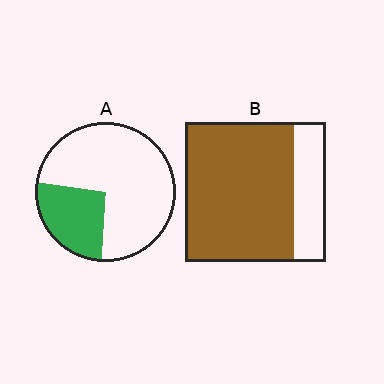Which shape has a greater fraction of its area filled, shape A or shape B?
Shape B.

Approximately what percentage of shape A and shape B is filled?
A is approximately 25% and B is approximately 75%.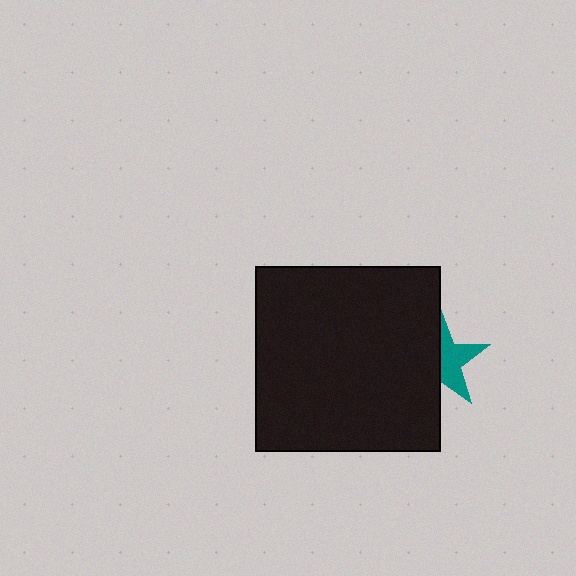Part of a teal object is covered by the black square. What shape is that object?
It is a star.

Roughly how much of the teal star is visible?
About half of it is visible (roughly 48%).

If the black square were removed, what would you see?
You would see the complete teal star.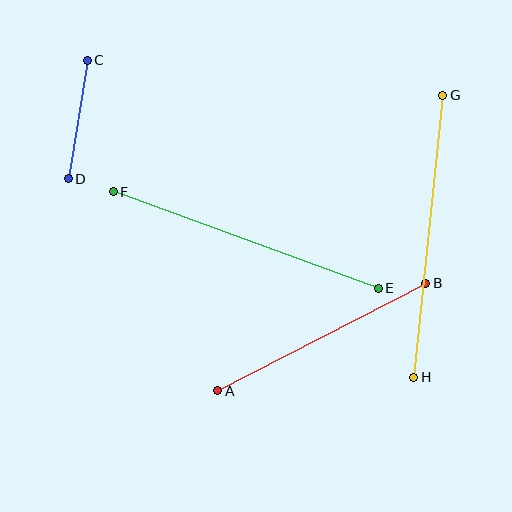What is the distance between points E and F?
The distance is approximately 282 pixels.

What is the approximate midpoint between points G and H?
The midpoint is at approximately (428, 236) pixels.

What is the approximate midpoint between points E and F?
The midpoint is at approximately (246, 240) pixels.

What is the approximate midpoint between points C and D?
The midpoint is at approximately (78, 120) pixels.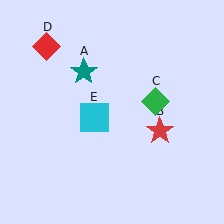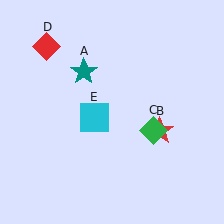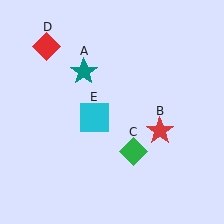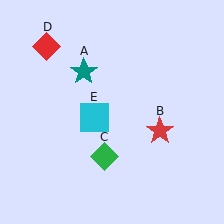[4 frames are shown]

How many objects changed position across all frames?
1 object changed position: green diamond (object C).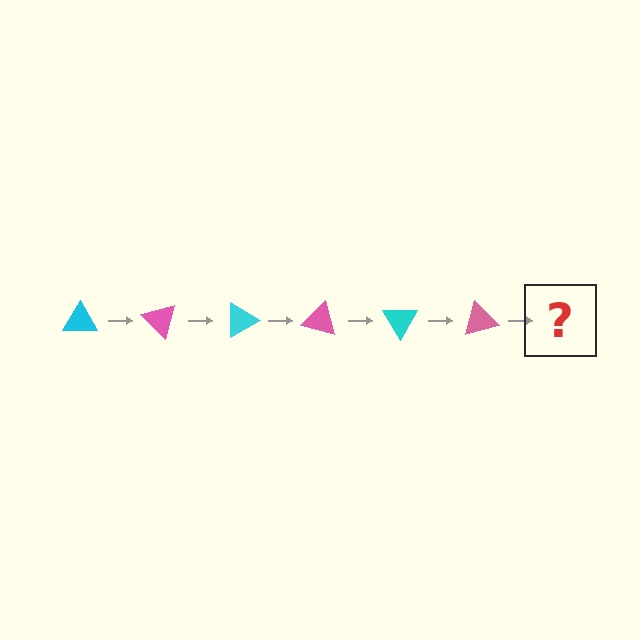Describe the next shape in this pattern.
It should be a cyan triangle, rotated 270 degrees from the start.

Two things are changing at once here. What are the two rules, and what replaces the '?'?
The two rules are that it rotates 45 degrees each step and the color cycles through cyan and pink. The '?' should be a cyan triangle, rotated 270 degrees from the start.